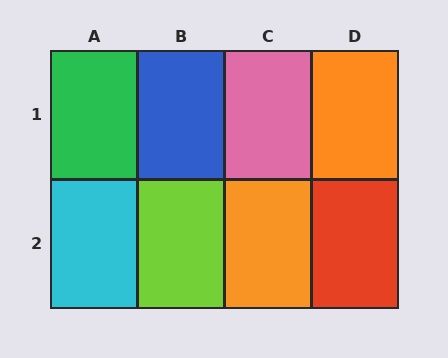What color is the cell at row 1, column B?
Blue.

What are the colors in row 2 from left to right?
Cyan, lime, orange, red.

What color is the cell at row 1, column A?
Green.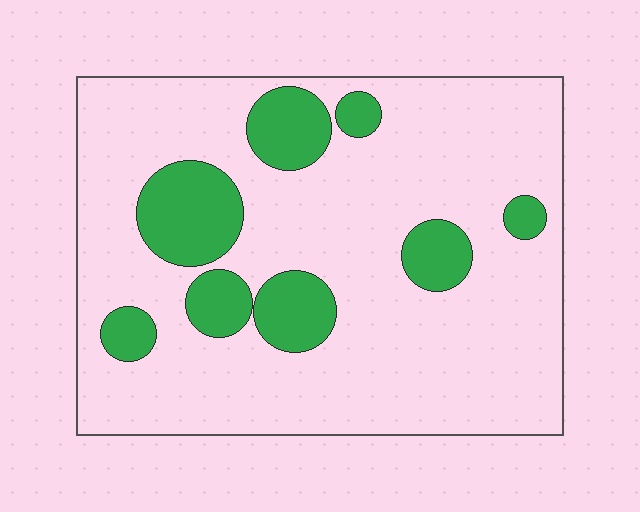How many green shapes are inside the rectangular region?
8.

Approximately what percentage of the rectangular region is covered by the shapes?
Approximately 20%.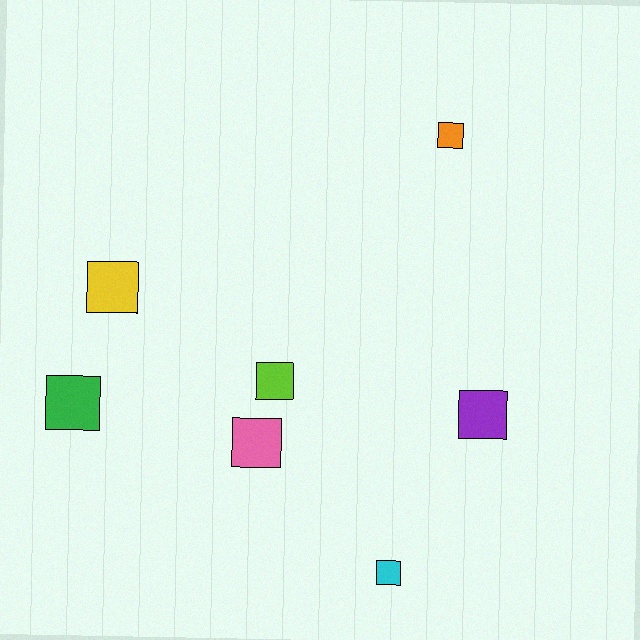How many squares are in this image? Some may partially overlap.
There are 7 squares.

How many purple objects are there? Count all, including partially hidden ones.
There is 1 purple object.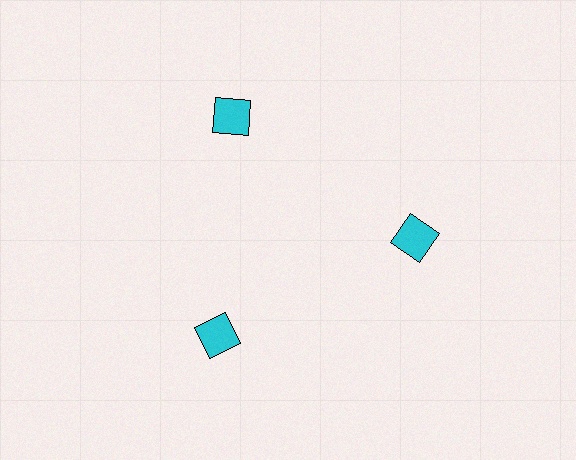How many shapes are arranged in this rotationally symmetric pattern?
There are 3 shapes, arranged in 3 groups of 1.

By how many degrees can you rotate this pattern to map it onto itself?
The pattern maps onto itself every 120 degrees of rotation.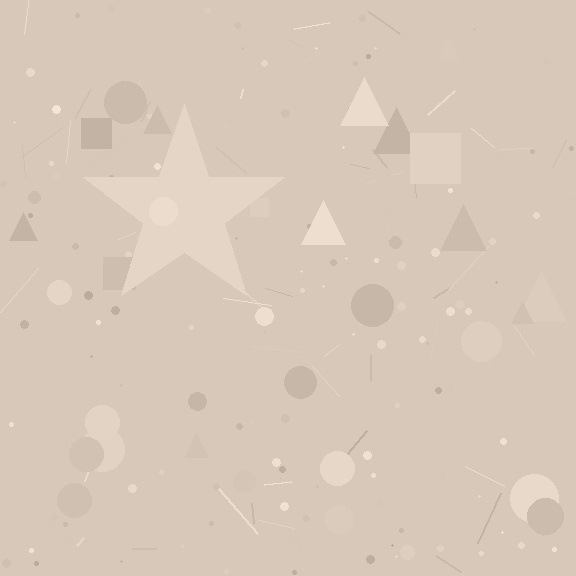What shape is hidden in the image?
A star is hidden in the image.